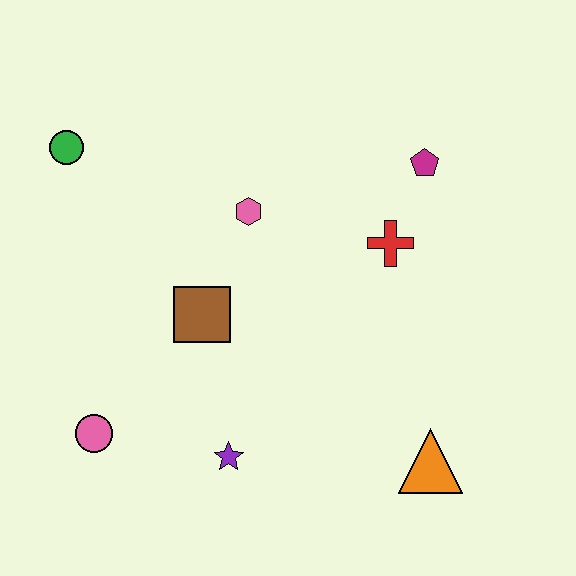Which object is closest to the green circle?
The pink hexagon is closest to the green circle.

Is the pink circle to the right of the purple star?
No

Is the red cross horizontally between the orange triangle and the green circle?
Yes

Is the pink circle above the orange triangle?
Yes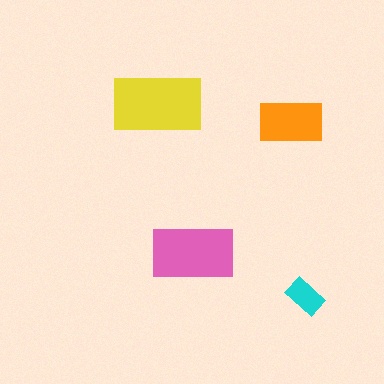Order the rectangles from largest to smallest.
the yellow one, the pink one, the orange one, the cyan one.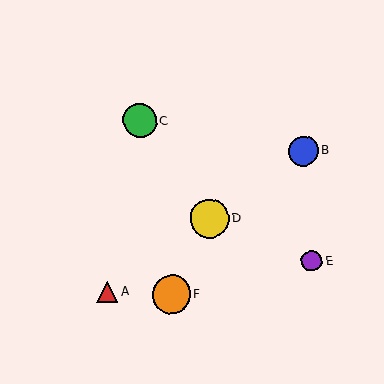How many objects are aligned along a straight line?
3 objects (A, B, D) are aligned along a straight line.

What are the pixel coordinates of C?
Object C is at (140, 121).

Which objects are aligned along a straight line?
Objects A, B, D are aligned along a straight line.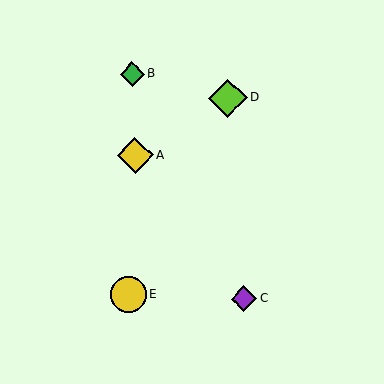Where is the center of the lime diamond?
The center of the lime diamond is at (228, 98).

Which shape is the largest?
The lime diamond (labeled D) is the largest.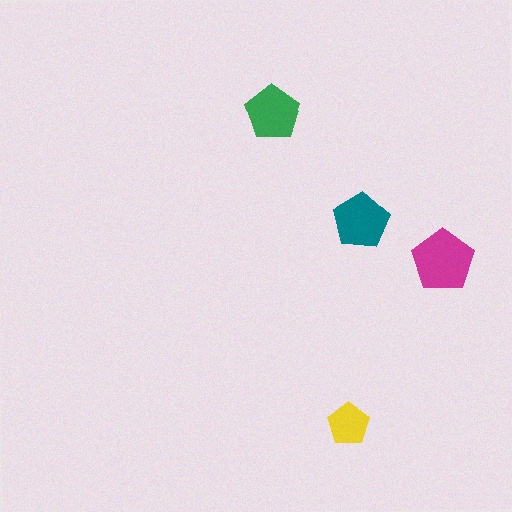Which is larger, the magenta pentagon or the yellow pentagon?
The magenta one.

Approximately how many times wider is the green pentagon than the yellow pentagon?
About 1.5 times wider.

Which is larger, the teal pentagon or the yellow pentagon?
The teal one.